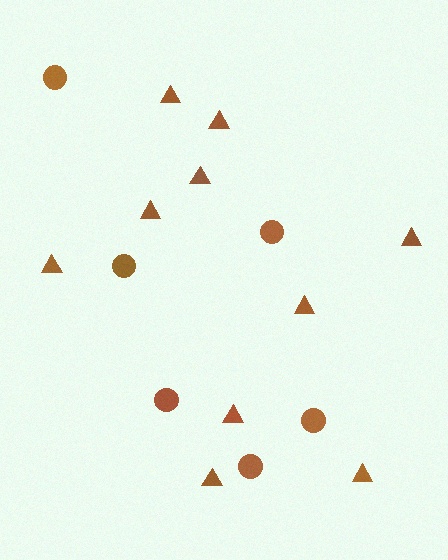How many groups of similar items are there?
There are 2 groups: one group of triangles (10) and one group of circles (6).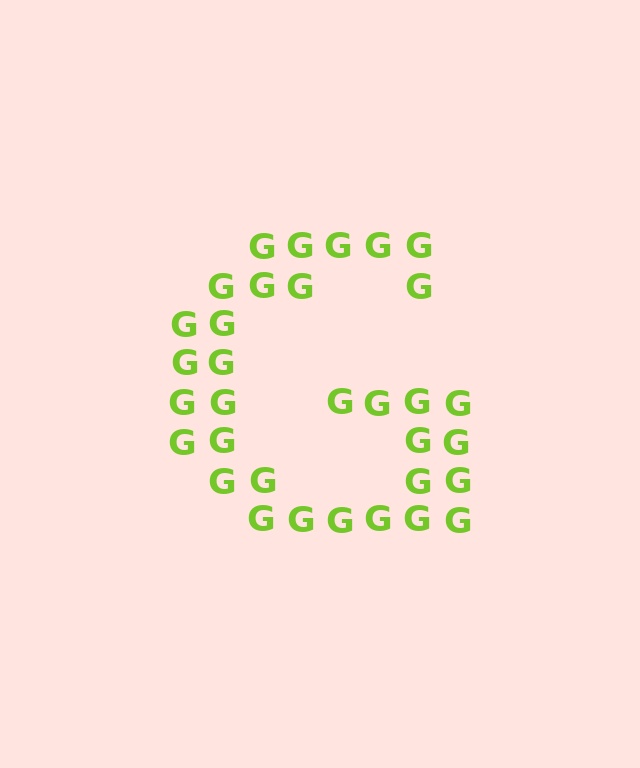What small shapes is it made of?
It is made of small letter G's.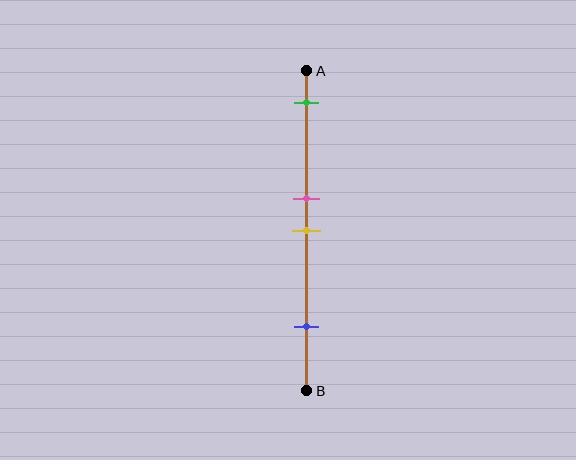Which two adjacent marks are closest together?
The pink and yellow marks are the closest adjacent pair.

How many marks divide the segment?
There are 4 marks dividing the segment.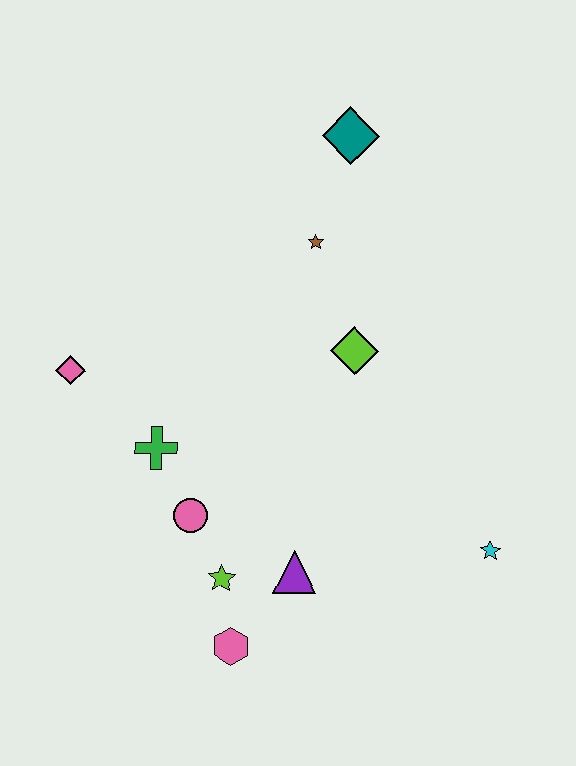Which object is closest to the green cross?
The pink circle is closest to the green cross.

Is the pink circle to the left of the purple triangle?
Yes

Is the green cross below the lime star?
No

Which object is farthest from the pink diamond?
The cyan star is farthest from the pink diamond.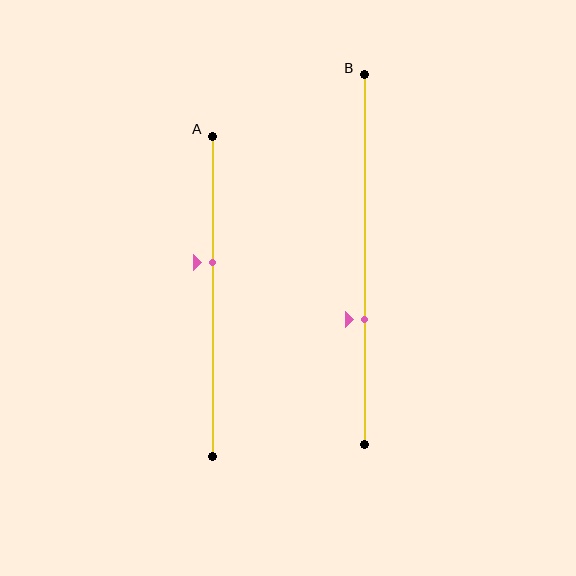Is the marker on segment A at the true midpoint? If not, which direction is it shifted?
No, the marker on segment A is shifted upward by about 11% of the segment length.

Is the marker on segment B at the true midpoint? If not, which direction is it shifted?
No, the marker on segment B is shifted downward by about 16% of the segment length.